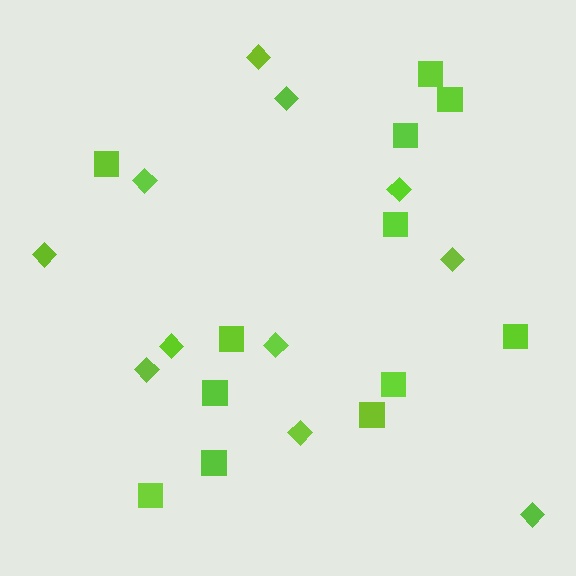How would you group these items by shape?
There are 2 groups: one group of diamonds (11) and one group of squares (12).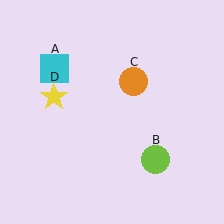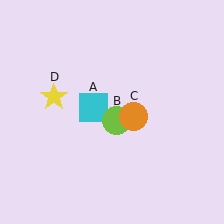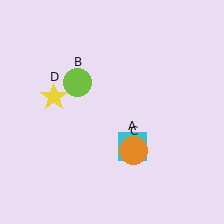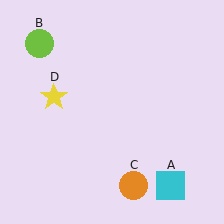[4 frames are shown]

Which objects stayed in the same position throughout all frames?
Yellow star (object D) remained stationary.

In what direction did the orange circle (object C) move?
The orange circle (object C) moved down.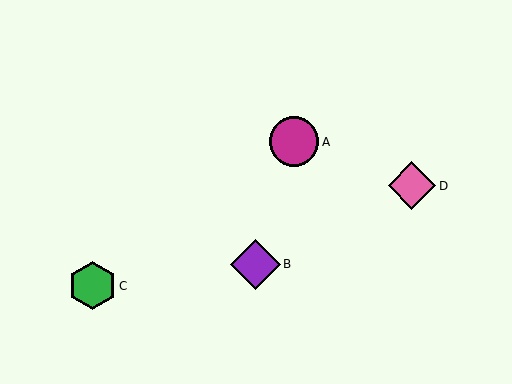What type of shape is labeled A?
Shape A is a magenta circle.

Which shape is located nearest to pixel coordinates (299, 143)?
The magenta circle (labeled A) at (294, 142) is nearest to that location.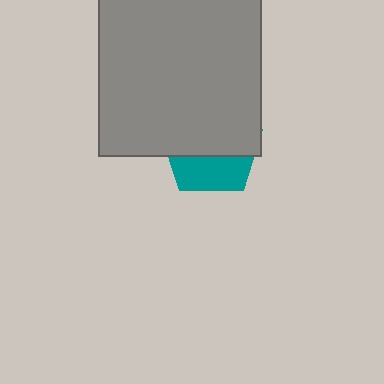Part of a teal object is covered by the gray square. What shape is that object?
It is a pentagon.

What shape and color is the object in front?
The object in front is a gray square.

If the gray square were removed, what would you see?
You would see the complete teal pentagon.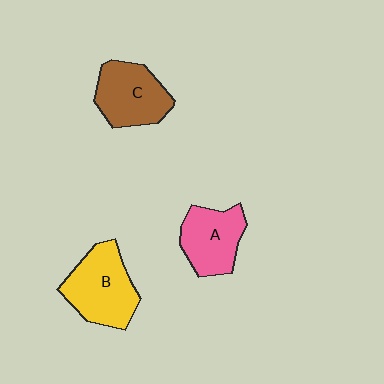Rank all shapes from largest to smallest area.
From largest to smallest: B (yellow), C (brown), A (pink).